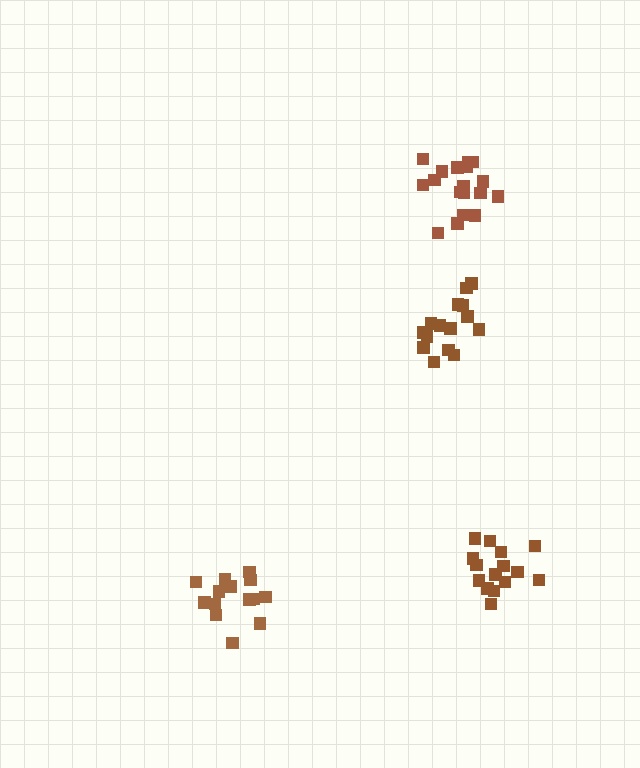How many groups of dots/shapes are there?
There are 4 groups.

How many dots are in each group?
Group 1: 15 dots, Group 2: 14 dots, Group 3: 15 dots, Group 4: 18 dots (62 total).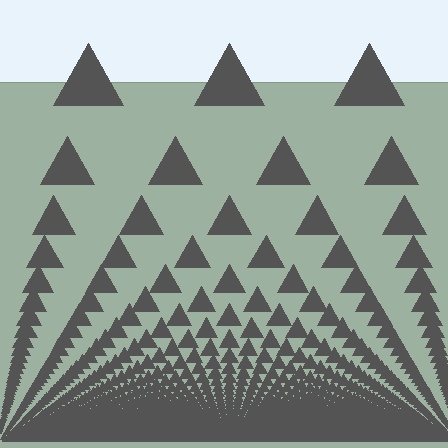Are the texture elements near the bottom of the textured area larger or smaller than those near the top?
Smaller. The gradient is inverted — elements near the bottom are smaller and denser.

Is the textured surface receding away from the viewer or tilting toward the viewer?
The surface appears to tilt toward the viewer. Texture elements get larger and sparser toward the top.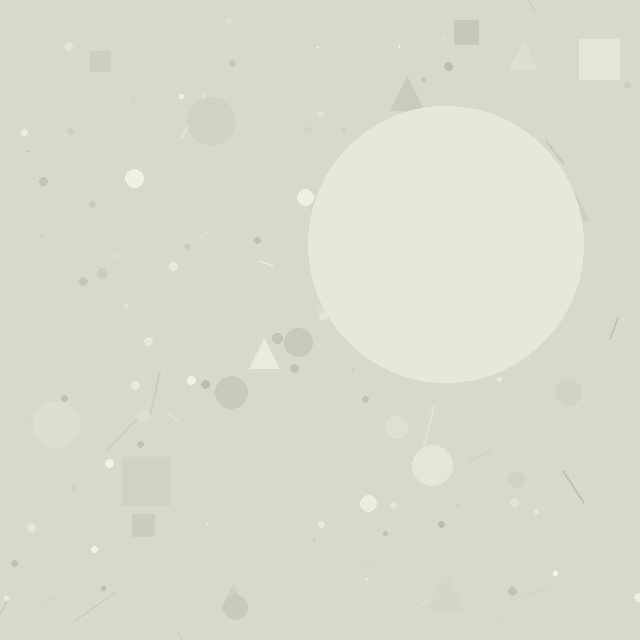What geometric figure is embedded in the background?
A circle is embedded in the background.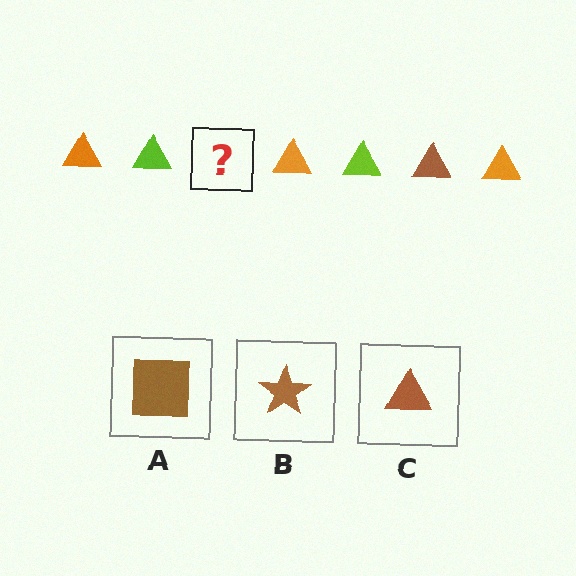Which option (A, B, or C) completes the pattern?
C.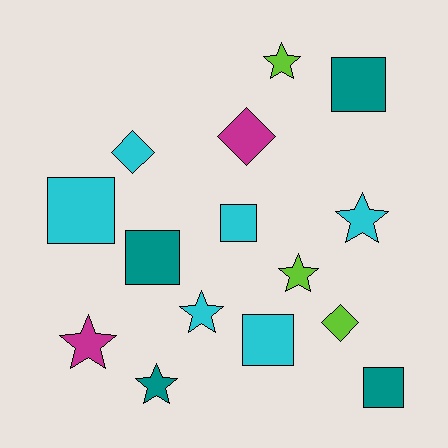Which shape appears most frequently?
Square, with 6 objects.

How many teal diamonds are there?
There are no teal diamonds.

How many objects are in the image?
There are 15 objects.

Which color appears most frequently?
Cyan, with 6 objects.